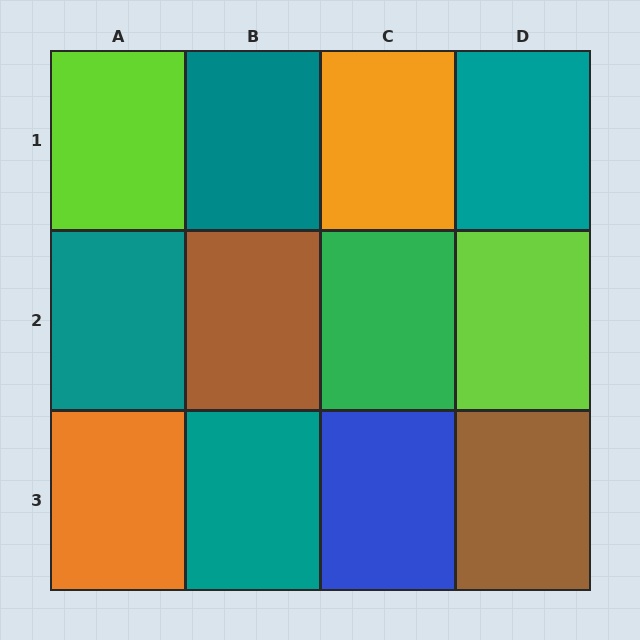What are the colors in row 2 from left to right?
Teal, brown, green, lime.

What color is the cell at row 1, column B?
Teal.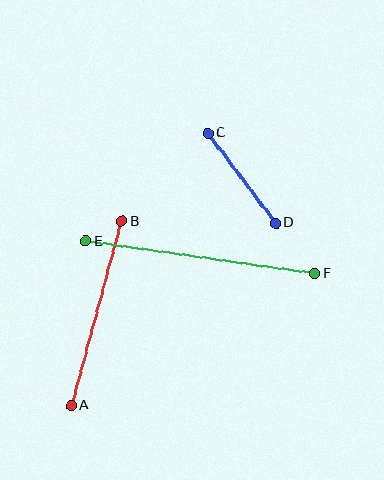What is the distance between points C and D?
The distance is approximately 112 pixels.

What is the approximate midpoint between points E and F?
The midpoint is at approximately (200, 258) pixels.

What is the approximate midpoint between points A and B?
The midpoint is at approximately (96, 313) pixels.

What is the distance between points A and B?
The distance is approximately 191 pixels.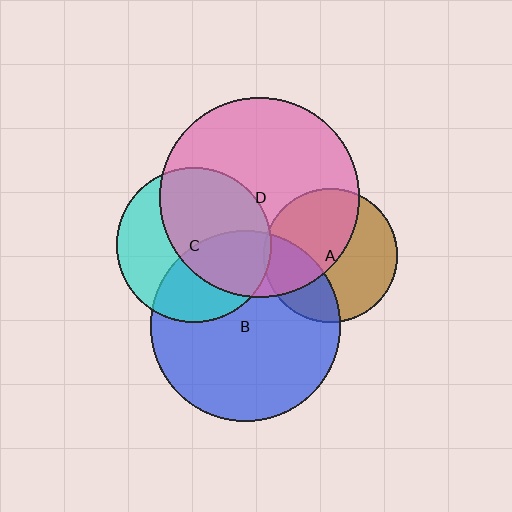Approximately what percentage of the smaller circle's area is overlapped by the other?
Approximately 40%.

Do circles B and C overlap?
Yes.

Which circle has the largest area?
Circle D (pink).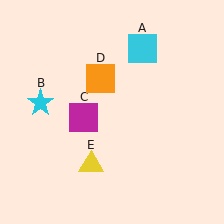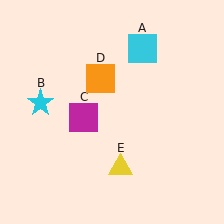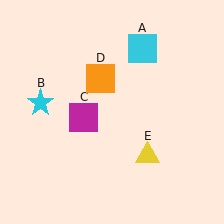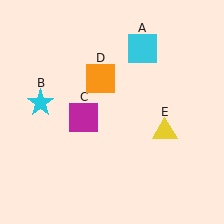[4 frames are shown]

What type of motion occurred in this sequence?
The yellow triangle (object E) rotated counterclockwise around the center of the scene.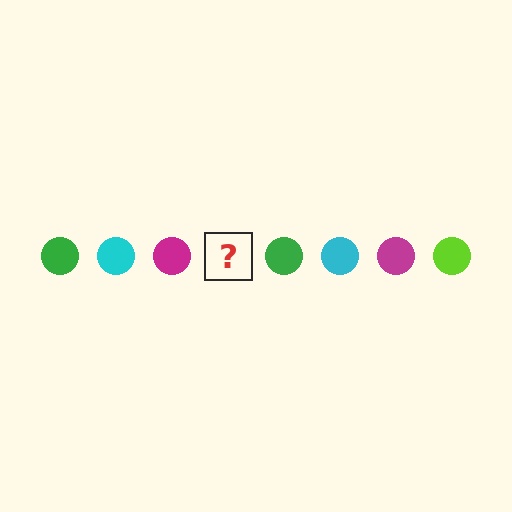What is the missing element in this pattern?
The missing element is a lime circle.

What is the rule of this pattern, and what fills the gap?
The rule is that the pattern cycles through green, cyan, magenta, lime circles. The gap should be filled with a lime circle.